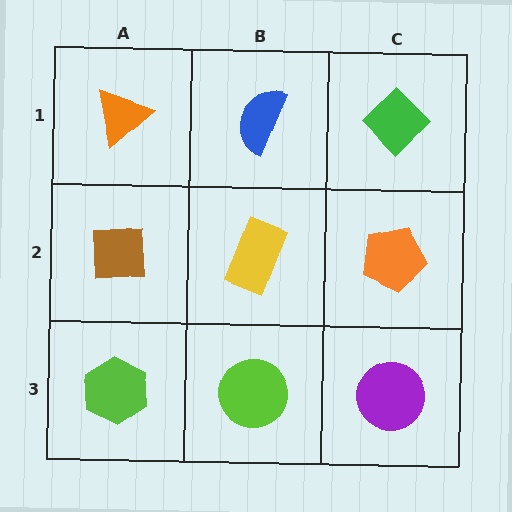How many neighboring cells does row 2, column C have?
3.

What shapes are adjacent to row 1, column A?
A brown square (row 2, column A), a blue semicircle (row 1, column B).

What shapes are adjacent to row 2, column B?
A blue semicircle (row 1, column B), a lime circle (row 3, column B), a brown square (row 2, column A), an orange pentagon (row 2, column C).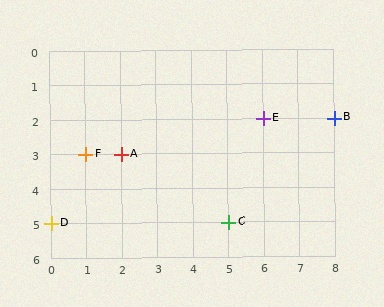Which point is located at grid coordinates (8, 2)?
Point B is at (8, 2).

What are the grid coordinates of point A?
Point A is at grid coordinates (2, 3).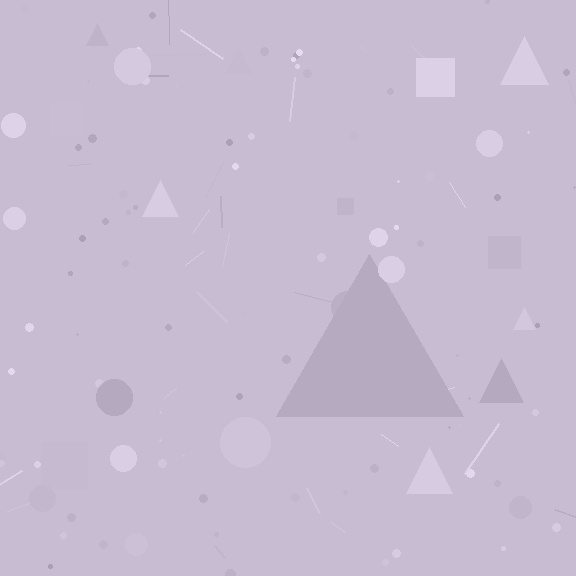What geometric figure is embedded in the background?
A triangle is embedded in the background.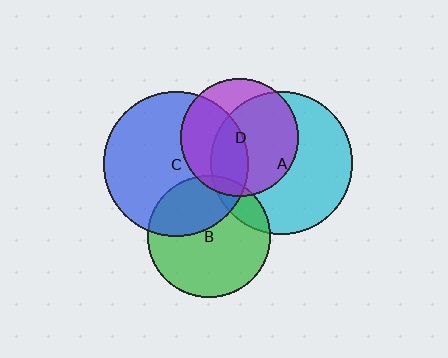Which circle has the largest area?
Circle C (blue).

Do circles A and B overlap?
Yes.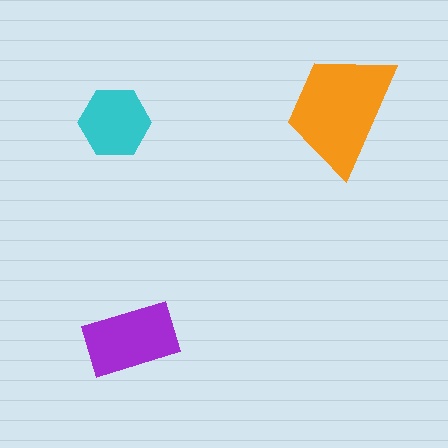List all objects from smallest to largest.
The cyan hexagon, the purple rectangle, the orange trapezoid.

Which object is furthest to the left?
The cyan hexagon is leftmost.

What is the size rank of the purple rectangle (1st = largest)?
2nd.